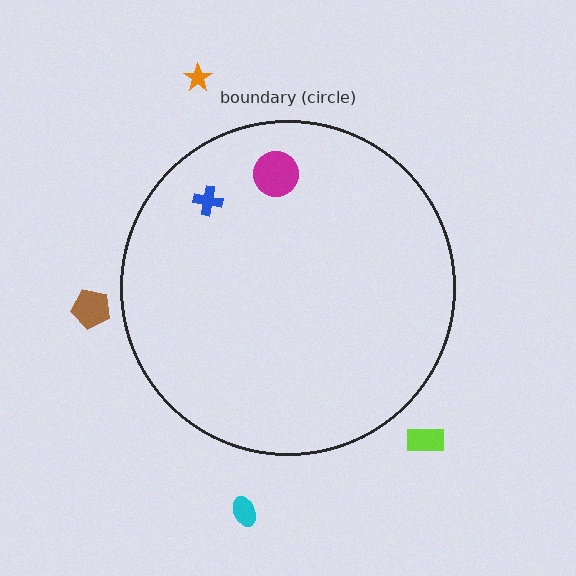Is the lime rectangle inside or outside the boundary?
Outside.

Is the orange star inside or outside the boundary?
Outside.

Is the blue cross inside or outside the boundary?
Inside.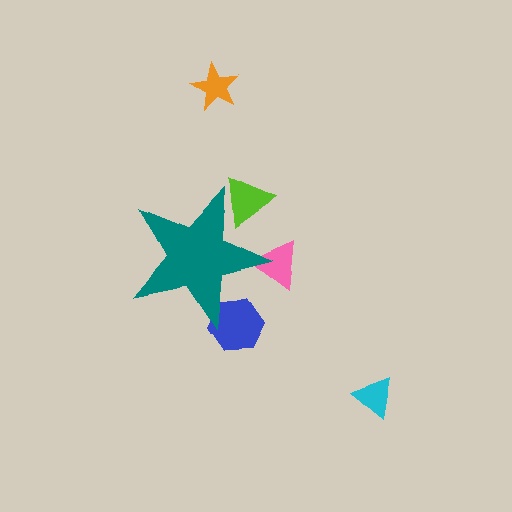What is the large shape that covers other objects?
A teal star.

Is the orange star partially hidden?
No, the orange star is fully visible.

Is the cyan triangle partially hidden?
No, the cyan triangle is fully visible.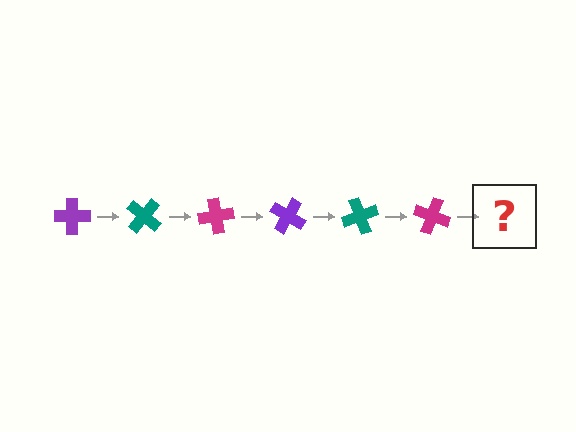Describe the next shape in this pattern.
It should be a purple cross, rotated 240 degrees from the start.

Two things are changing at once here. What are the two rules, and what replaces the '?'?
The two rules are that it rotates 40 degrees each step and the color cycles through purple, teal, and magenta. The '?' should be a purple cross, rotated 240 degrees from the start.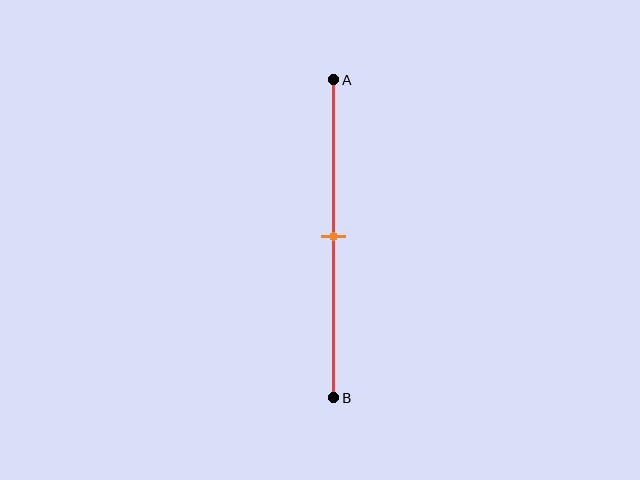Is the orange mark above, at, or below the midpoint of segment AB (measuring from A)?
The orange mark is approximately at the midpoint of segment AB.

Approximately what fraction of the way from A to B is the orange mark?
The orange mark is approximately 50% of the way from A to B.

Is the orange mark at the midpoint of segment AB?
Yes, the mark is approximately at the midpoint.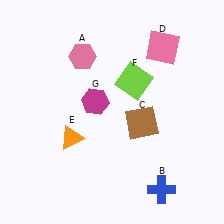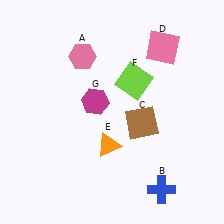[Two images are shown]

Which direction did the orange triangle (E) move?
The orange triangle (E) moved right.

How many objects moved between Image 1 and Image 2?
1 object moved between the two images.